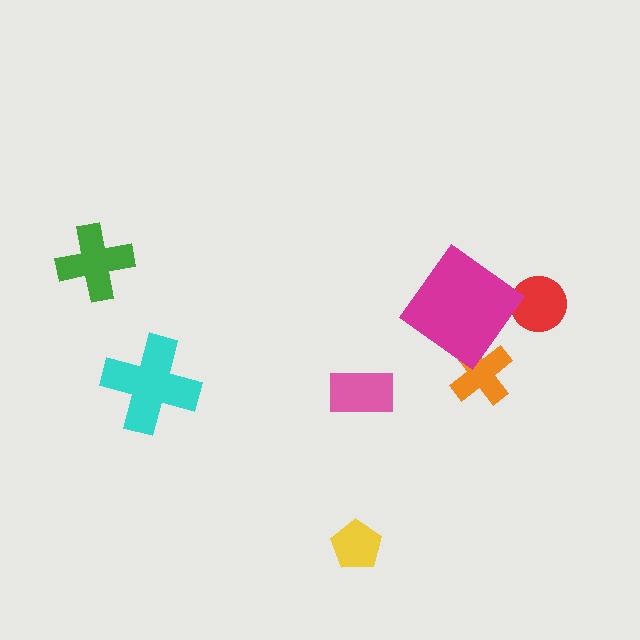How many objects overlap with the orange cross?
1 object overlaps with the orange cross.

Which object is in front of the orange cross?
The magenta diamond is in front of the orange cross.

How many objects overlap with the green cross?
0 objects overlap with the green cross.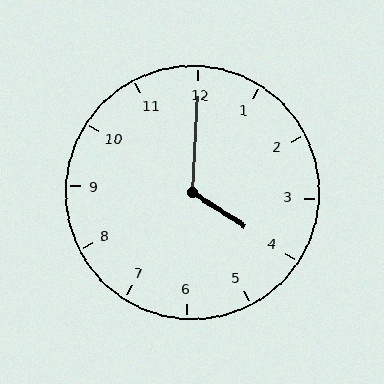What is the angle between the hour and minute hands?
Approximately 120 degrees.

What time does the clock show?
4:00.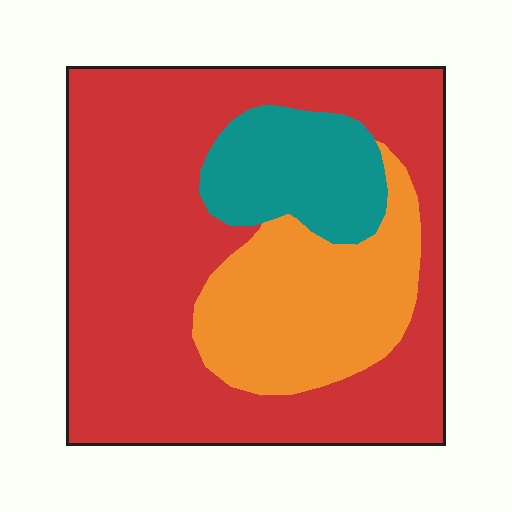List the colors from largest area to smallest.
From largest to smallest: red, orange, teal.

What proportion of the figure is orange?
Orange covers about 25% of the figure.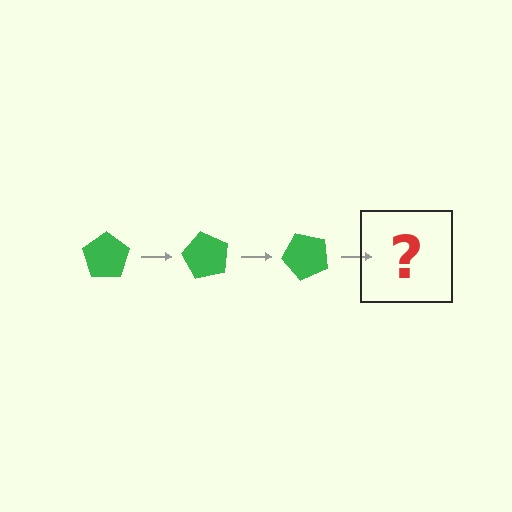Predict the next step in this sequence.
The next step is a green pentagon rotated 180 degrees.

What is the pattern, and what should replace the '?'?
The pattern is that the pentagon rotates 60 degrees each step. The '?' should be a green pentagon rotated 180 degrees.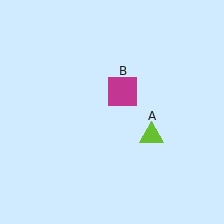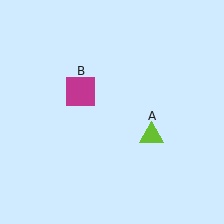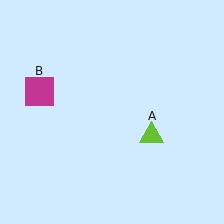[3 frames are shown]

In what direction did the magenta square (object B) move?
The magenta square (object B) moved left.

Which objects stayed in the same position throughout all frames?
Lime triangle (object A) remained stationary.